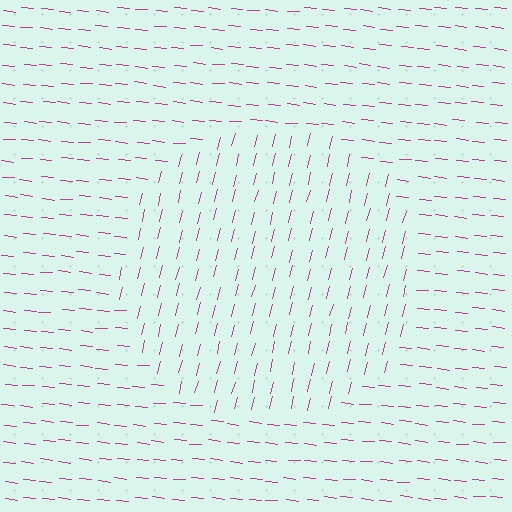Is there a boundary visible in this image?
Yes, there is a texture boundary formed by a change in line orientation.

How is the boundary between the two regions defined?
The boundary is defined purely by a change in line orientation (approximately 81 degrees difference). All lines are the same color and thickness.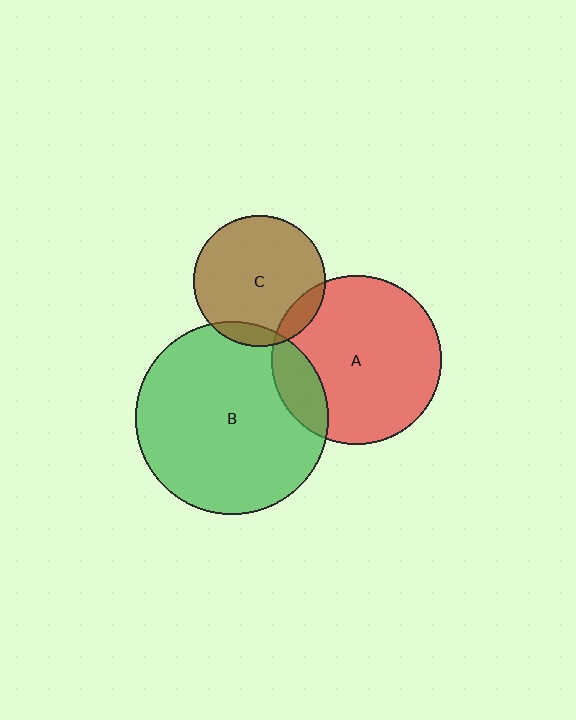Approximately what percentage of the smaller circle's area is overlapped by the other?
Approximately 15%.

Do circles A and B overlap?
Yes.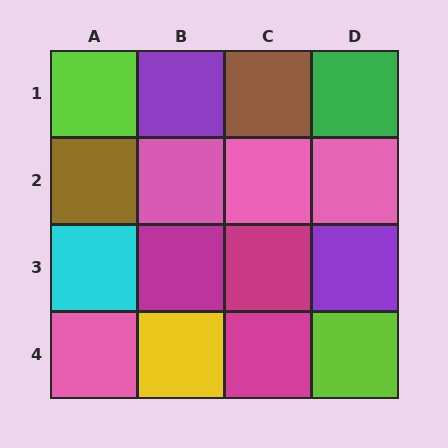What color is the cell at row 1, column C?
Brown.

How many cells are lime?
2 cells are lime.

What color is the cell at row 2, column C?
Pink.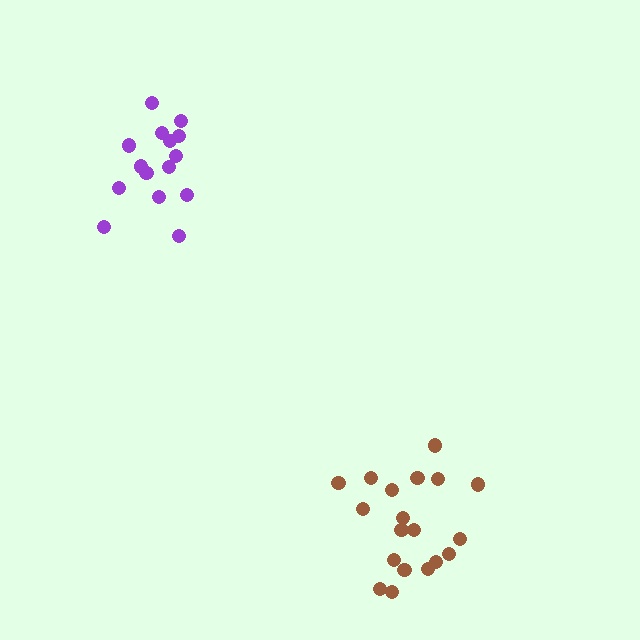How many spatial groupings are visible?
There are 2 spatial groupings.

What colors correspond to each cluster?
The clusters are colored: purple, brown.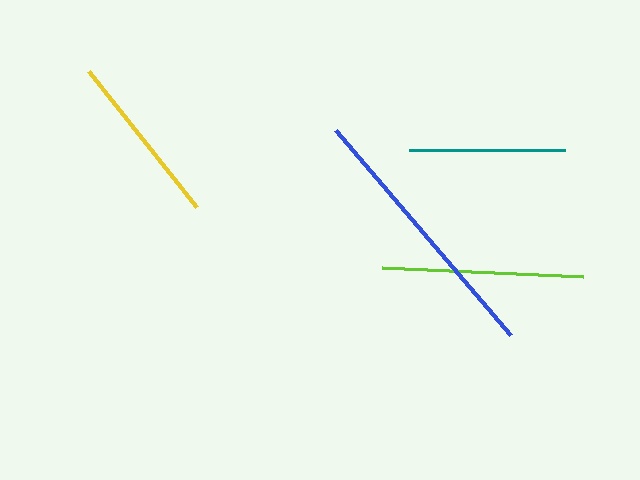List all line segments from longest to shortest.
From longest to shortest: blue, lime, yellow, teal.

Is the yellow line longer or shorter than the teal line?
The yellow line is longer than the teal line.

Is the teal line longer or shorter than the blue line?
The blue line is longer than the teal line.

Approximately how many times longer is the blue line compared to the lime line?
The blue line is approximately 1.3 times the length of the lime line.